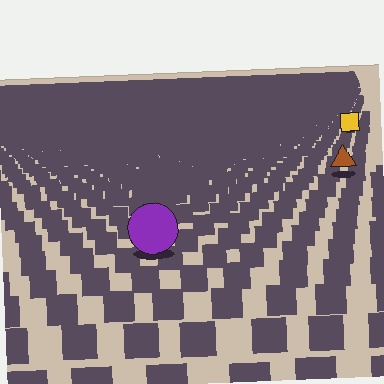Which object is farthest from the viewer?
The yellow square is farthest from the viewer. It appears smaller and the ground texture around it is denser.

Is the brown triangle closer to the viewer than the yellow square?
Yes. The brown triangle is closer — you can tell from the texture gradient: the ground texture is coarser near it.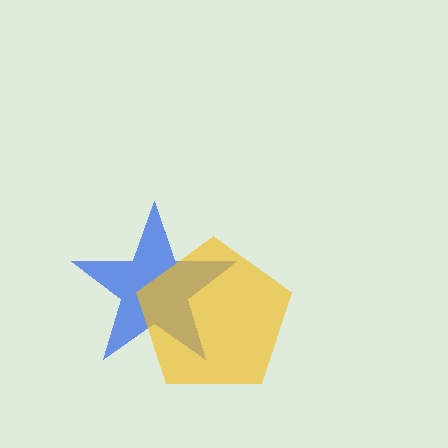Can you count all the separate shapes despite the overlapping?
Yes, there are 2 separate shapes.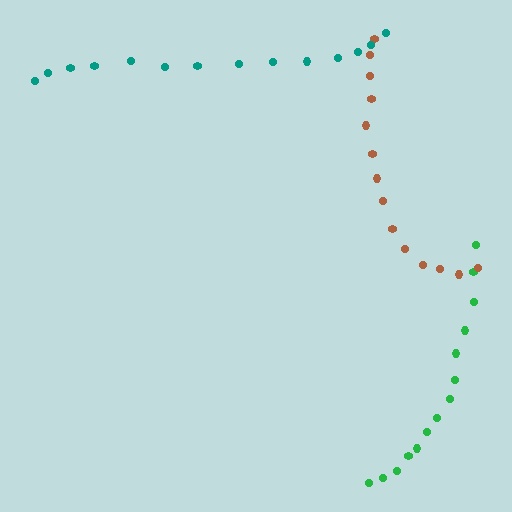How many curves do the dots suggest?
There are 3 distinct paths.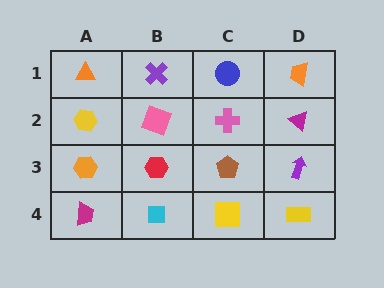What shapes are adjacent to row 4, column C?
A brown pentagon (row 3, column C), a cyan square (row 4, column B), a yellow rectangle (row 4, column D).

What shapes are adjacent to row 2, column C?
A blue circle (row 1, column C), a brown pentagon (row 3, column C), a pink square (row 2, column B), a magenta triangle (row 2, column D).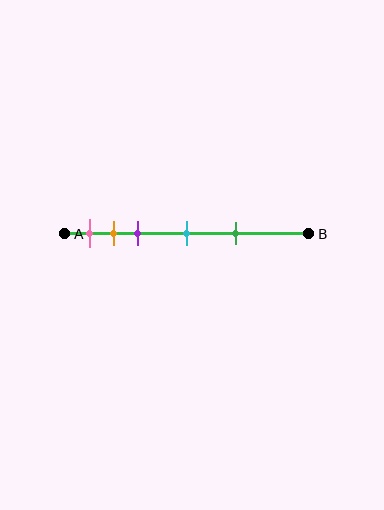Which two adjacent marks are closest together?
The orange and purple marks are the closest adjacent pair.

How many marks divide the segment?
There are 5 marks dividing the segment.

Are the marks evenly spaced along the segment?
No, the marks are not evenly spaced.